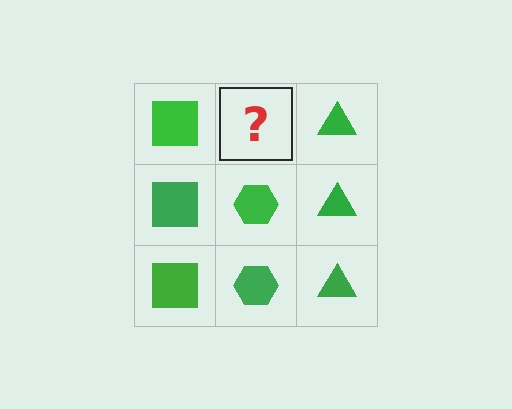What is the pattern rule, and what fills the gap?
The rule is that each column has a consistent shape. The gap should be filled with a green hexagon.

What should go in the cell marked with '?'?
The missing cell should contain a green hexagon.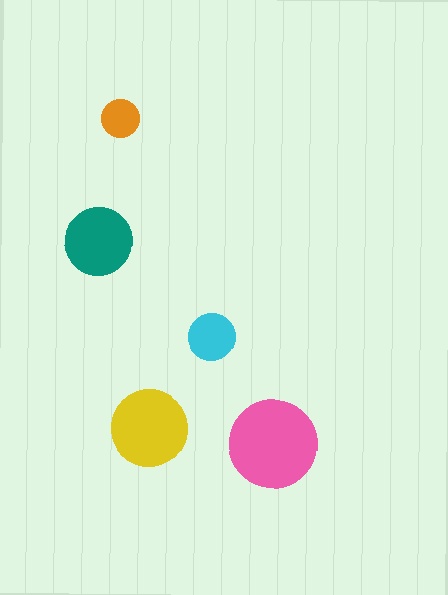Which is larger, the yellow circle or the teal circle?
The yellow one.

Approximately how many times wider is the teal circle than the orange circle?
About 2 times wider.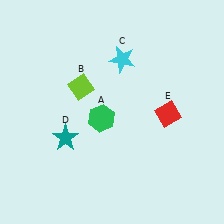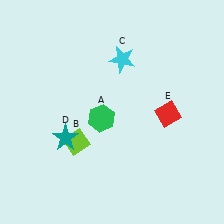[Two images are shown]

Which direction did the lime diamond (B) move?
The lime diamond (B) moved down.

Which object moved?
The lime diamond (B) moved down.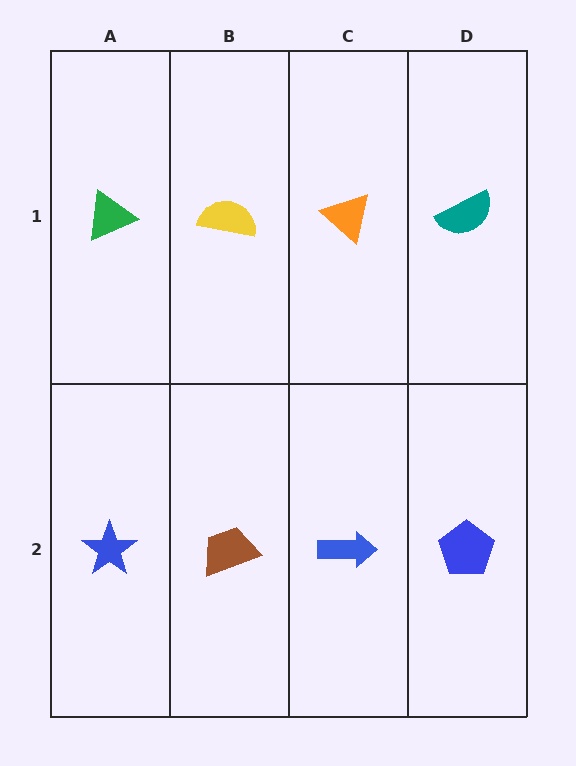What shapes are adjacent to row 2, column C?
An orange triangle (row 1, column C), a brown trapezoid (row 2, column B), a blue pentagon (row 2, column D).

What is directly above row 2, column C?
An orange triangle.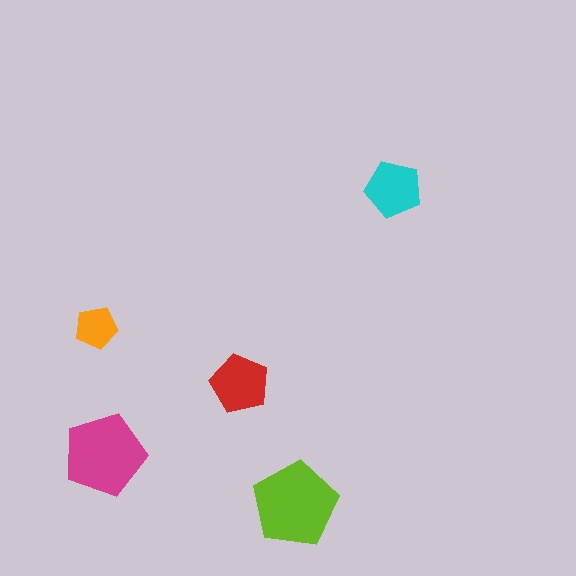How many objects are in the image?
There are 5 objects in the image.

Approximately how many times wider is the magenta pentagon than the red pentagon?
About 1.5 times wider.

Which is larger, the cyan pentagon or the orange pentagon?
The cyan one.